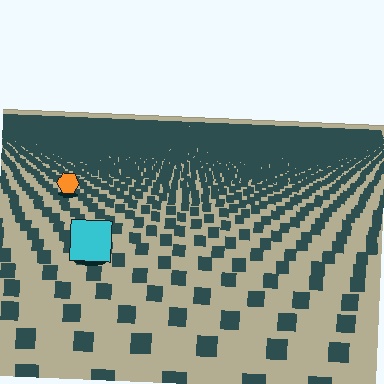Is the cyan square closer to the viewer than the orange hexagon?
Yes. The cyan square is closer — you can tell from the texture gradient: the ground texture is coarser near it.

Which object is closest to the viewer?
The cyan square is closest. The texture marks near it are larger and more spread out.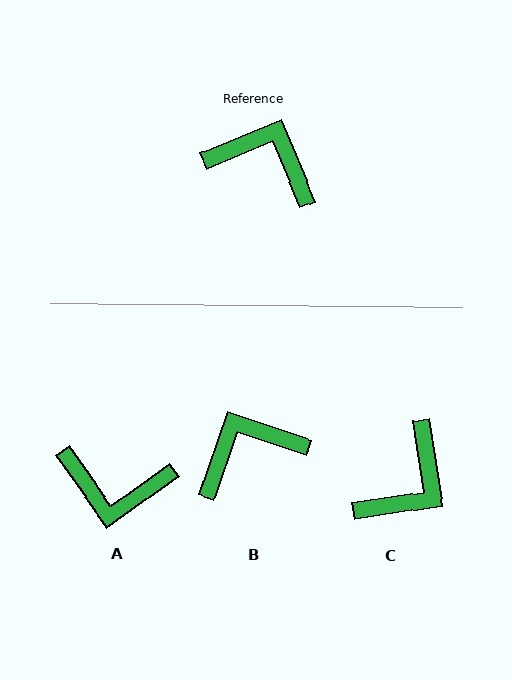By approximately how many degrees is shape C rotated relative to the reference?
Approximately 104 degrees clockwise.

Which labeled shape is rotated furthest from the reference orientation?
A, about 167 degrees away.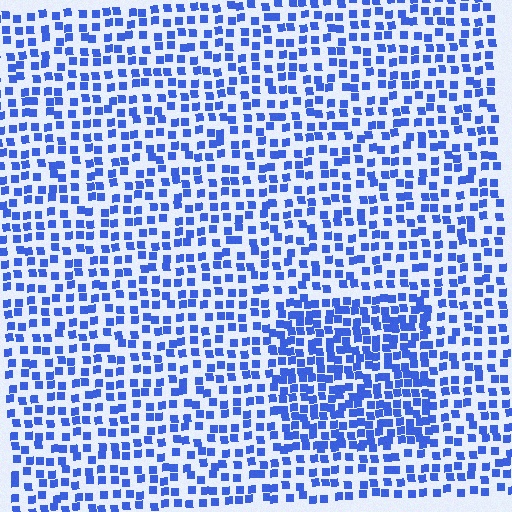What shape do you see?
I see a rectangle.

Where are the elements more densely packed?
The elements are more densely packed inside the rectangle boundary.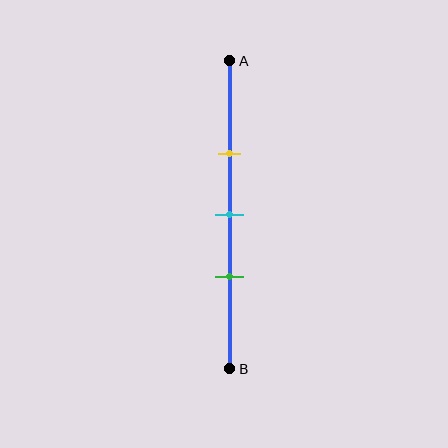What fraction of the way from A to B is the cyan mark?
The cyan mark is approximately 50% (0.5) of the way from A to B.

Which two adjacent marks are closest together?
The cyan and green marks are the closest adjacent pair.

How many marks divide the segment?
There are 3 marks dividing the segment.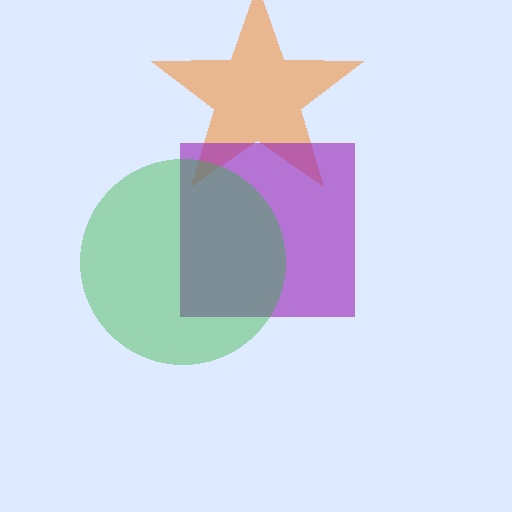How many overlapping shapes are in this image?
There are 3 overlapping shapes in the image.